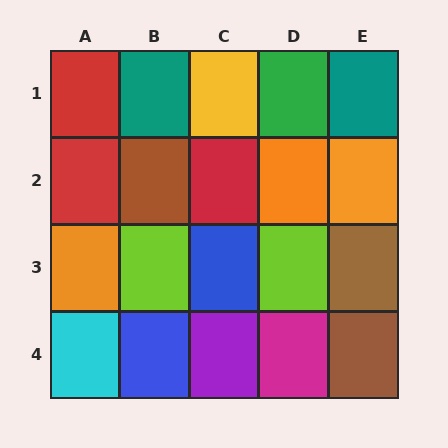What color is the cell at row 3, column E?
Brown.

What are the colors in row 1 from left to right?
Red, teal, yellow, green, teal.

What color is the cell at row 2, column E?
Orange.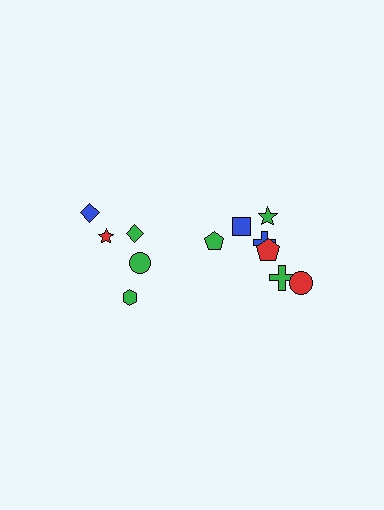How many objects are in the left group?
There are 5 objects.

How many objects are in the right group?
There are 7 objects.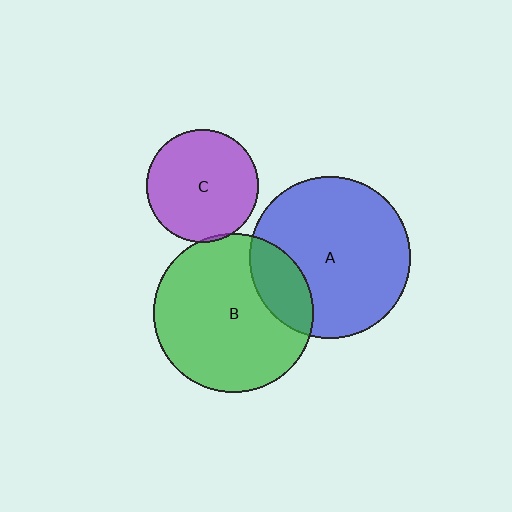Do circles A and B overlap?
Yes.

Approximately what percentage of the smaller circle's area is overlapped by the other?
Approximately 20%.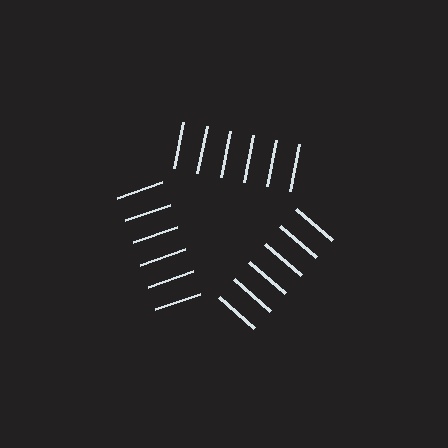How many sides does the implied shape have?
3 sides — the line-ends trace a triangle.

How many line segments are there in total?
18 — 6 along each of the 3 edges.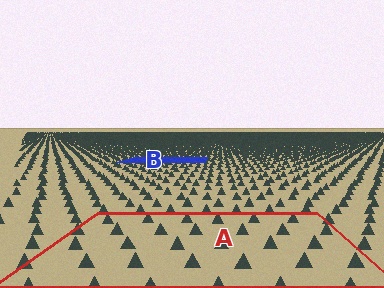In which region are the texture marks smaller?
The texture marks are smaller in region B, because it is farther away.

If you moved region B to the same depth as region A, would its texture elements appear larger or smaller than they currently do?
They would appear larger. At a closer depth, the same texture elements are projected at a bigger on-screen size.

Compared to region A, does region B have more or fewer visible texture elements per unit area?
Region B has more texture elements per unit area — they are packed more densely because it is farther away.